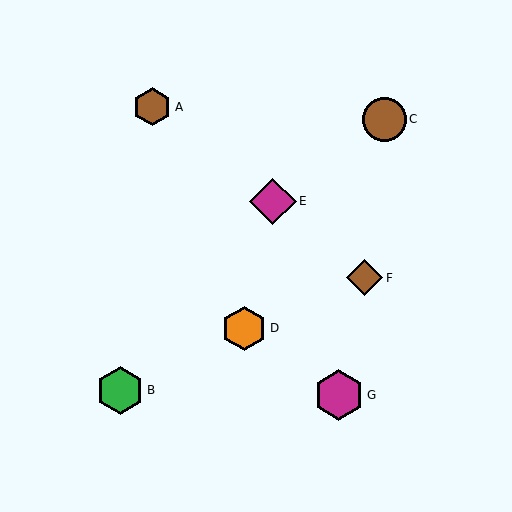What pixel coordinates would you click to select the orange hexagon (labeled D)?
Click at (244, 328) to select the orange hexagon D.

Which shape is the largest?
The magenta hexagon (labeled G) is the largest.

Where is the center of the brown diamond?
The center of the brown diamond is at (365, 278).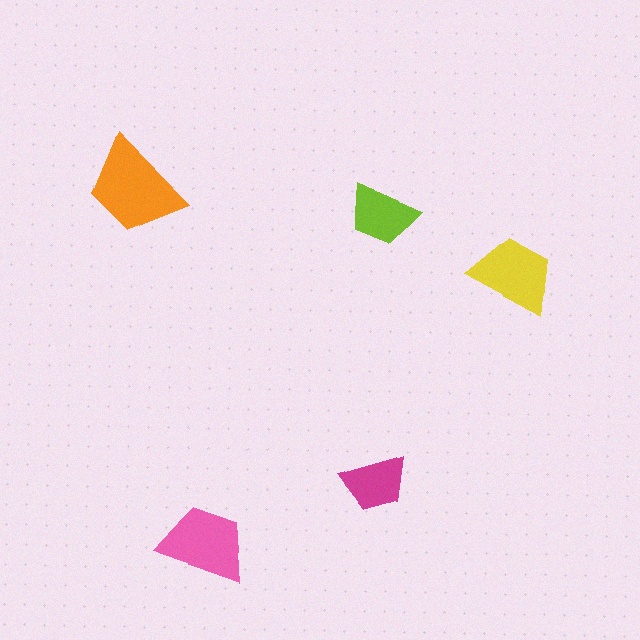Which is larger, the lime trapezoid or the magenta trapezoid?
The lime one.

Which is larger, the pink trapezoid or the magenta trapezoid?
The pink one.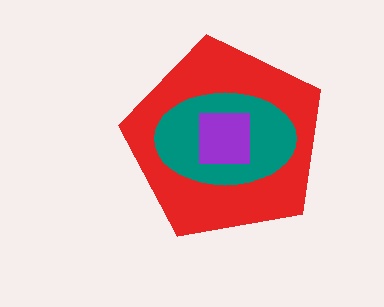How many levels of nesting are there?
3.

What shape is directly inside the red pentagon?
The teal ellipse.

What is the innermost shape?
The purple square.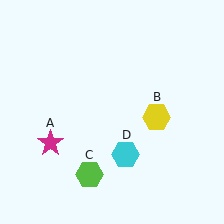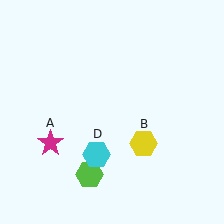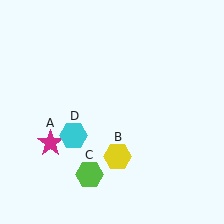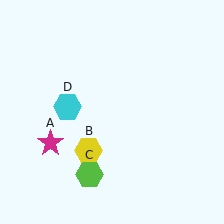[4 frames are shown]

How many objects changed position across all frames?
2 objects changed position: yellow hexagon (object B), cyan hexagon (object D).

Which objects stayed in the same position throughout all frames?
Magenta star (object A) and lime hexagon (object C) remained stationary.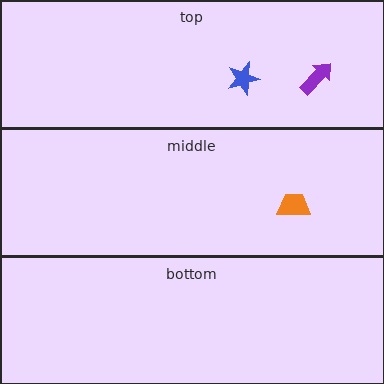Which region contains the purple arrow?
The top region.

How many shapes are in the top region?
2.